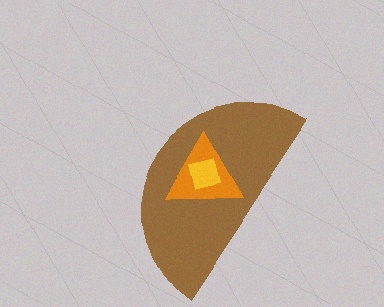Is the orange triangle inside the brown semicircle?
Yes.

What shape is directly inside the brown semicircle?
The orange triangle.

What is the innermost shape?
The yellow square.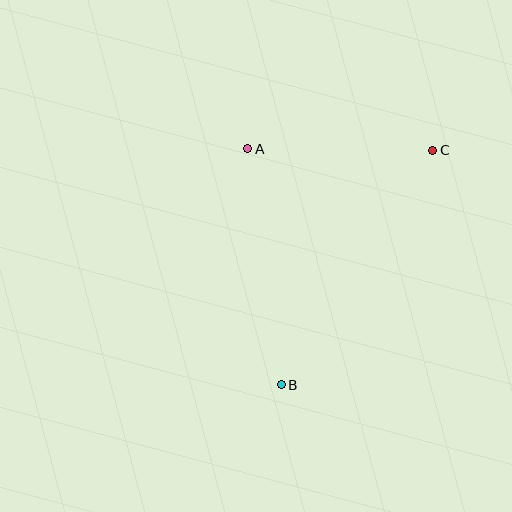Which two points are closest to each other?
Points A and C are closest to each other.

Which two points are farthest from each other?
Points B and C are farthest from each other.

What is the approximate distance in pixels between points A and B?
The distance between A and B is approximately 239 pixels.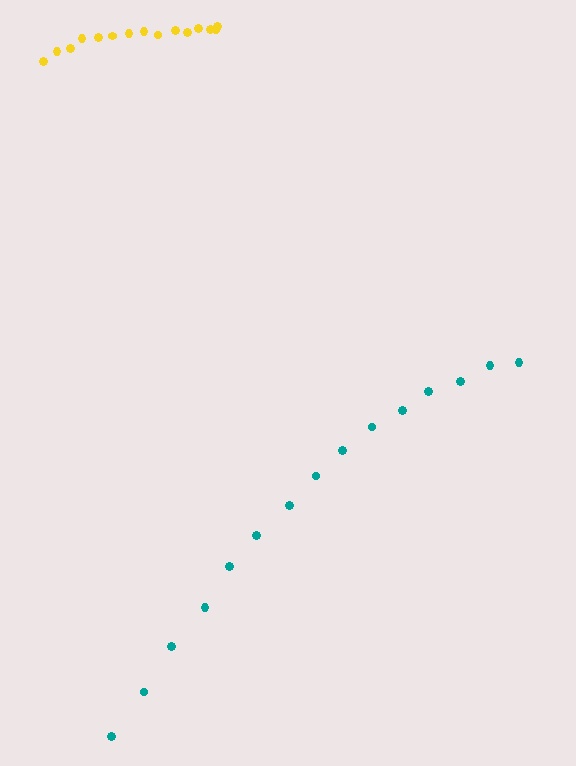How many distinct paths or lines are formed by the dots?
There are 2 distinct paths.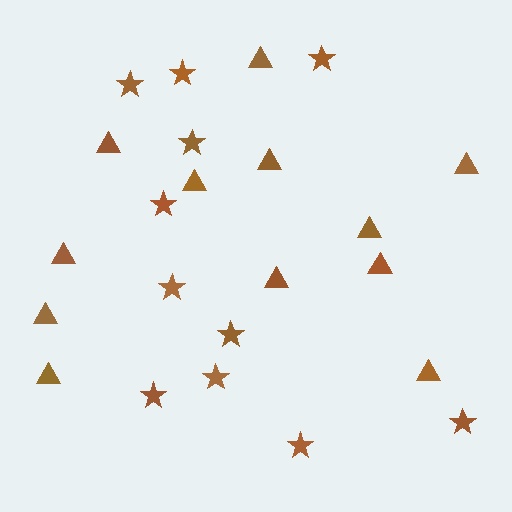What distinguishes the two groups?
There are 2 groups: one group of triangles (12) and one group of stars (11).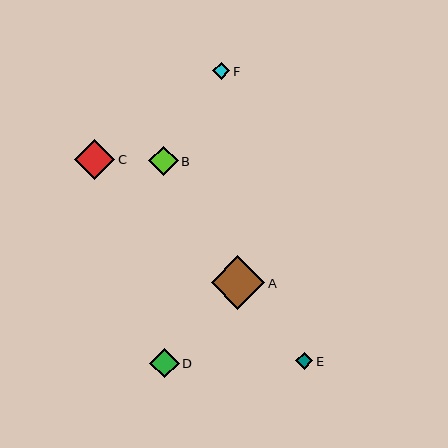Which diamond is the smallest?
Diamond F is the smallest with a size of approximately 17 pixels.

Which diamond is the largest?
Diamond A is the largest with a size of approximately 54 pixels.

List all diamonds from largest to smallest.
From largest to smallest: A, C, B, D, E, F.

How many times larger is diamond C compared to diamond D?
Diamond C is approximately 1.4 times the size of diamond D.